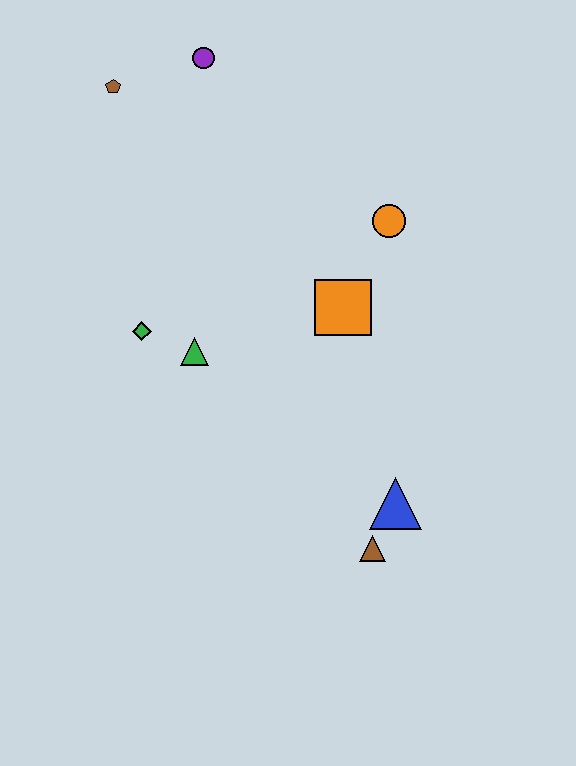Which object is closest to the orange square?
The orange circle is closest to the orange square.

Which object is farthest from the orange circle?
The brown triangle is farthest from the orange circle.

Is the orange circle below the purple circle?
Yes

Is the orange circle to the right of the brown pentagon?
Yes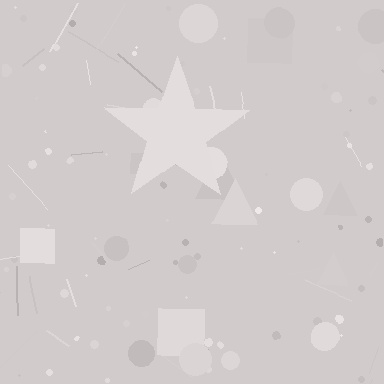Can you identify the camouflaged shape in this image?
The camouflaged shape is a star.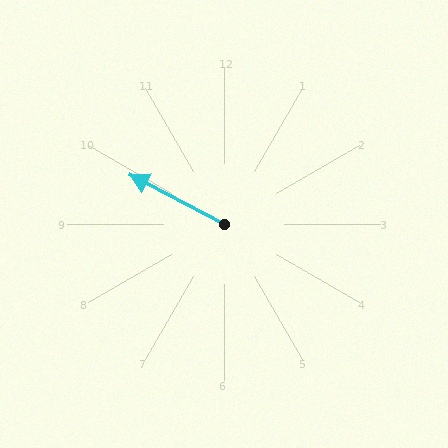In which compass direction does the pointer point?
Northwest.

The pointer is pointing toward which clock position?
Roughly 10 o'clock.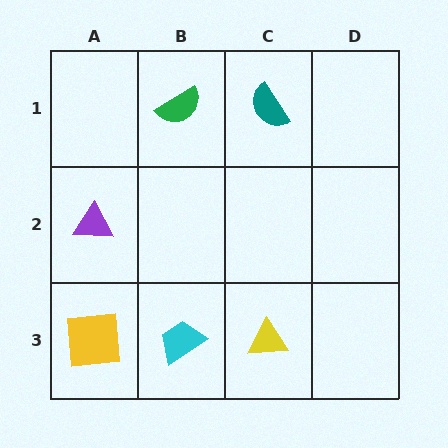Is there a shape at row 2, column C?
No, that cell is empty.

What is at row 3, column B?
A cyan trapezoid.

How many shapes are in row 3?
3 shapes.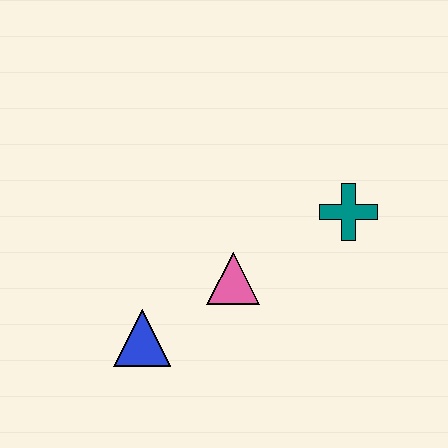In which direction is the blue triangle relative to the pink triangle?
The blue triangle is to the left of the pink triangle.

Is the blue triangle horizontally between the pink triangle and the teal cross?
No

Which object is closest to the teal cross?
The pink triangle is closest to the teal cross.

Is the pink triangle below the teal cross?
Yes